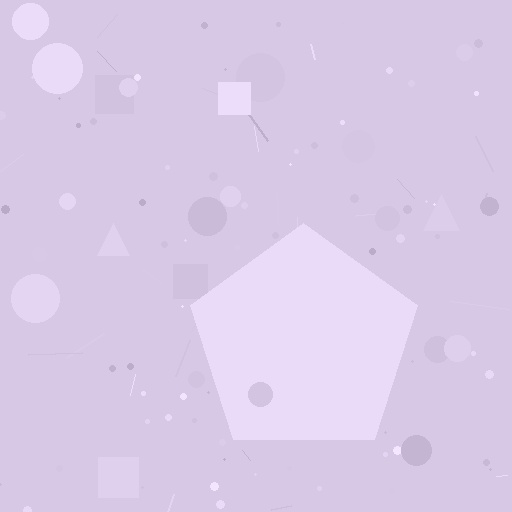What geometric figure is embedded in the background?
A pentagon is embedded in the background.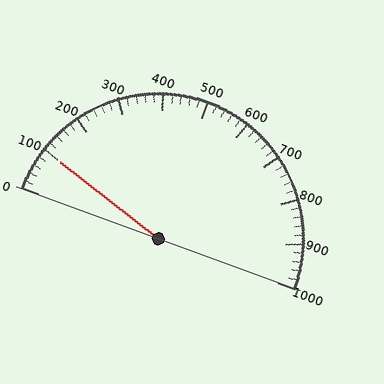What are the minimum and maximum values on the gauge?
The gauge ranges from 0 to 1000.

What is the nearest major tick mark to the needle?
The nearest major tick mark is 100.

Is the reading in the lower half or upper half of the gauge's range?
The reading is in the lower half of the range (0 to 1000).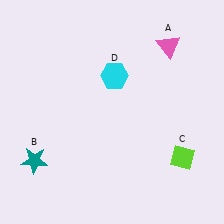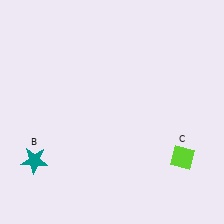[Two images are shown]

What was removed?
The pink triangle (A), the cyan hexagon (D) were removed in Image 2.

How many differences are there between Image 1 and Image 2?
There are 2 differences between the two images.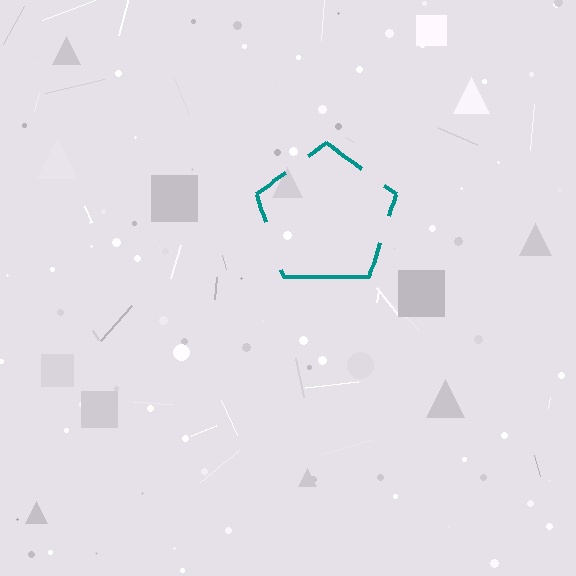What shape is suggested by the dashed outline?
The dashed outline suggests a pentagon.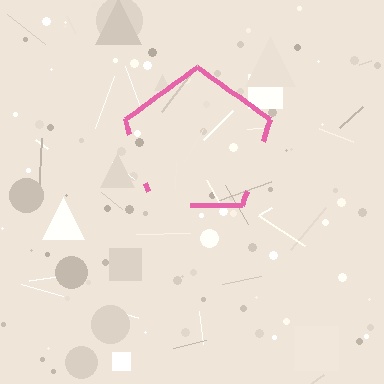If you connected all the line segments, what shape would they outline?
They would outline a pentagon.